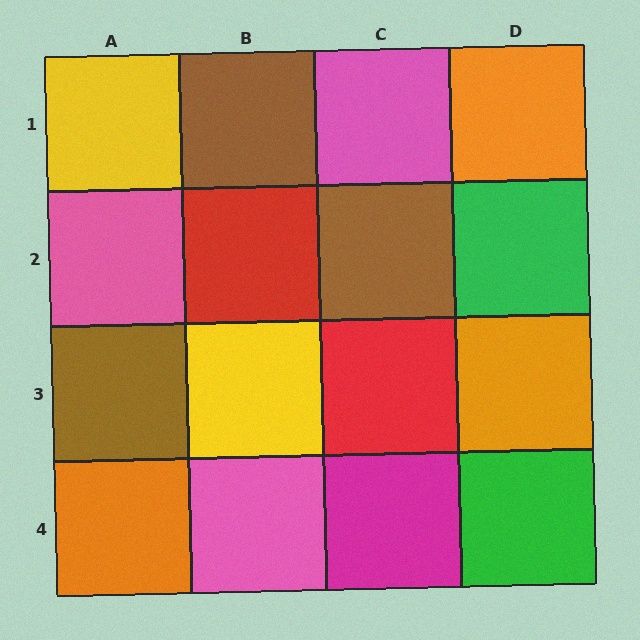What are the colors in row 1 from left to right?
Yellow, brown, pink, orange.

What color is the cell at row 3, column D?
Orange.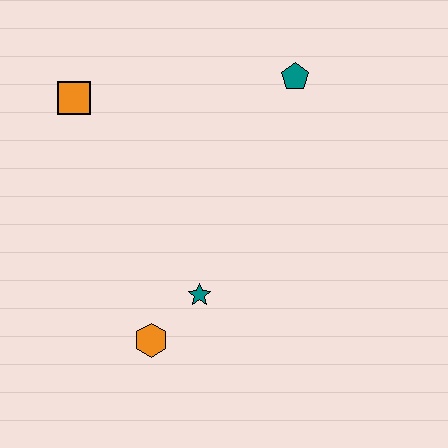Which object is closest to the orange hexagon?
The teal star is closest to the orange hexagon.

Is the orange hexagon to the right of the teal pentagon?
No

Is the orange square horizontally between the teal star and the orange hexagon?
No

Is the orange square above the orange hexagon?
Yes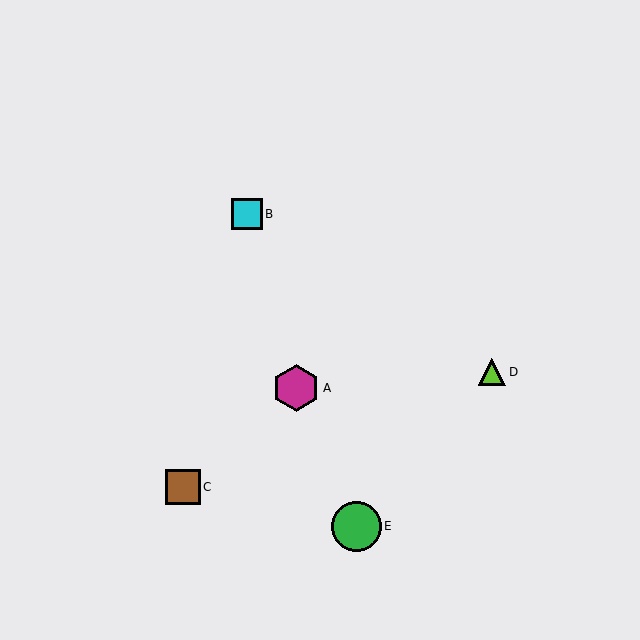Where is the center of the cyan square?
The center of the cyan square is at (247, 214).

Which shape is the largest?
The green circle (labeled E) is the largest.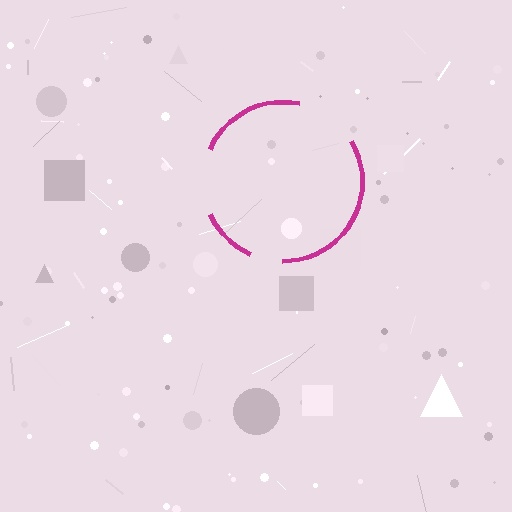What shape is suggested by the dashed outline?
The dashed outline suggests a circle.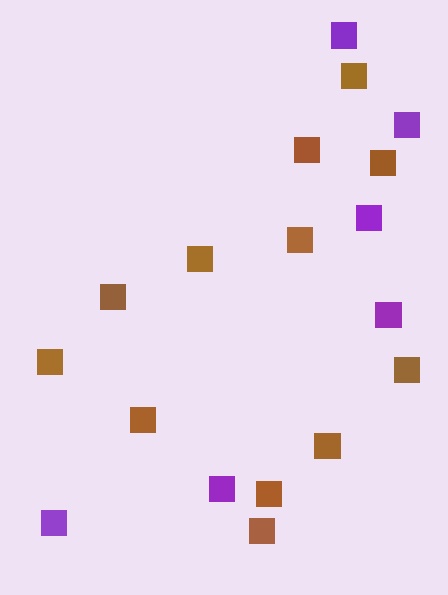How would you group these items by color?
There are 2 groups: one group of brown squares (12) and one group of purple squares (6).